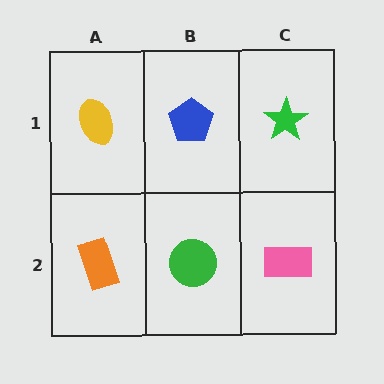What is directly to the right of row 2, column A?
A green circle.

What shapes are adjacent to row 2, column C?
A green star (row 1, column C), a green circle (row 2, column B).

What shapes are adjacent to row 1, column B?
A green circle (row 2, column B), a yellow ellipse (row 1, column A), a green star (row 1, column C).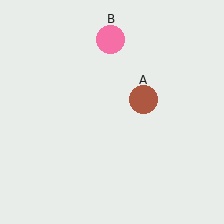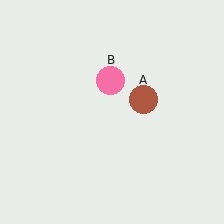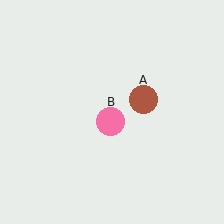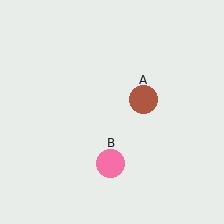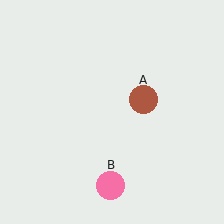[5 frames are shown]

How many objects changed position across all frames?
1 object changed position: pink circle (object B).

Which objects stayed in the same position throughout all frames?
Brown circle (object A) remained stationary.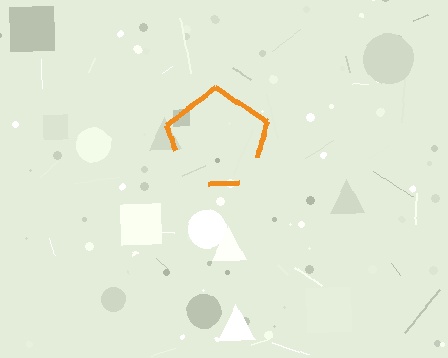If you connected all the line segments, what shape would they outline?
They would outline a pentagon.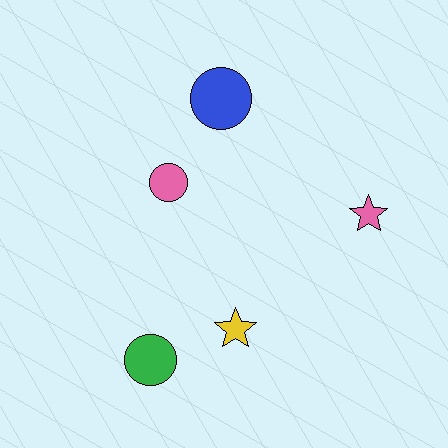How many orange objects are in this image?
There are no orange objects.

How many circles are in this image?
There are 3 circles.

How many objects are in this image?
There are 5 objects.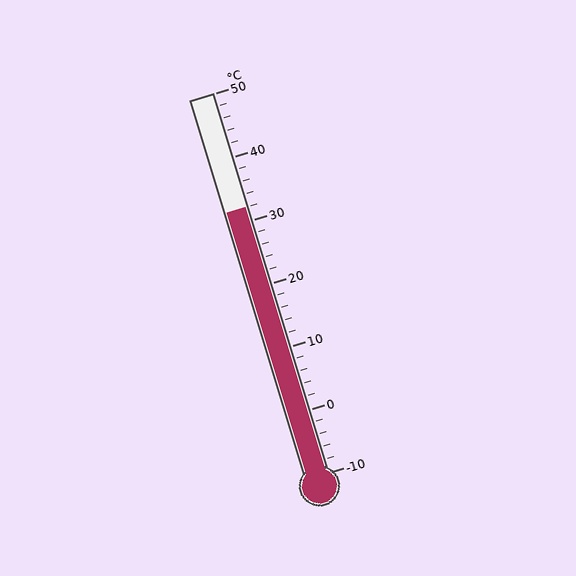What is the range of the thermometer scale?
The thermometer scale ranges from -10°C to 50°C.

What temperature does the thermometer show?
The thermometer shows approximately 32°C.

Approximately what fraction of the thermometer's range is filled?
The thermometer is filled to approximately 70% of its range.